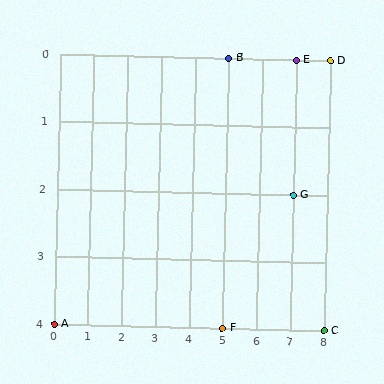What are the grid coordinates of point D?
Point D is at grid coordinates (8, 0).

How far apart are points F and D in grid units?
Points F and D are 3 columns and 4 rows apart (about 5.0 grid units diagonally).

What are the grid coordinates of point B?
Point B is at grid coordinates (5, 0).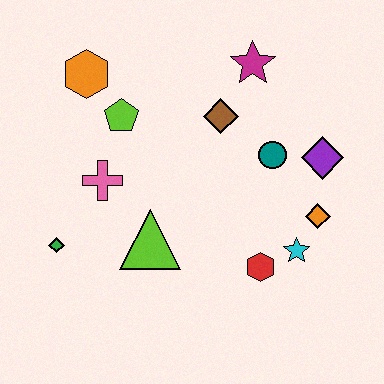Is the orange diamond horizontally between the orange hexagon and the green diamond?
No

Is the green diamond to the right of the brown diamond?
No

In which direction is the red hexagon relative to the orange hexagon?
The red hexagon is below the orange hexagon.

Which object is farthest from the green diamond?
The purple diamond is farthest from the green diamond.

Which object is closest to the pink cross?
The lime pentagon is closest to the pink cross.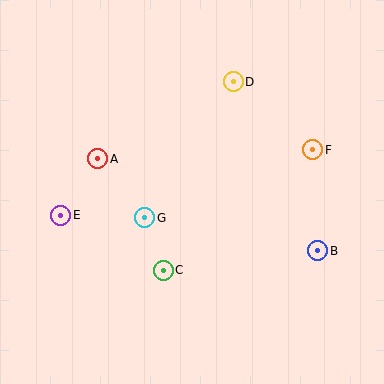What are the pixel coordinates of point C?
Point C is at (163, 270).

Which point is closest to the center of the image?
Point G at (145, 218) is closest to the center.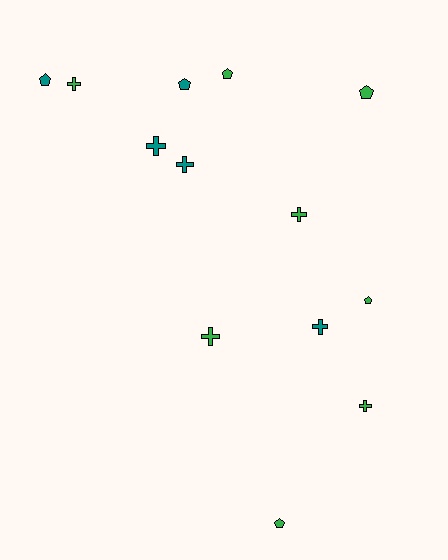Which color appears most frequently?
Green, with 8 objects.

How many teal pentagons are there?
There are 2 teal pentagons.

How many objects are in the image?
There are 13 objects.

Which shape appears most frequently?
Cross, with 7 objects.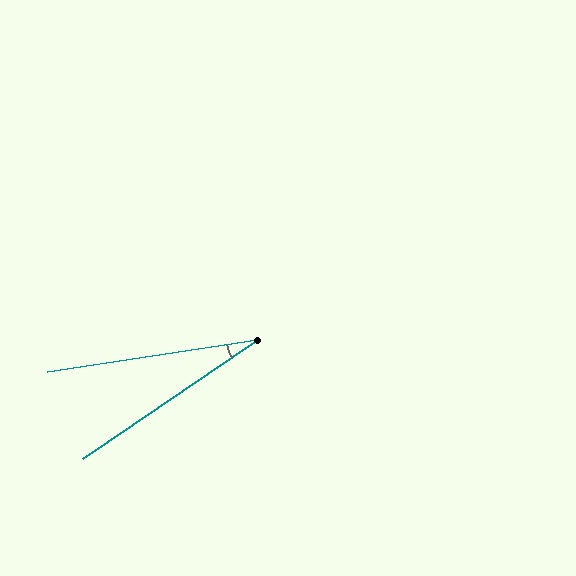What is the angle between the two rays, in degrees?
Approximately 25 degrees.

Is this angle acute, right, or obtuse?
It is acute.